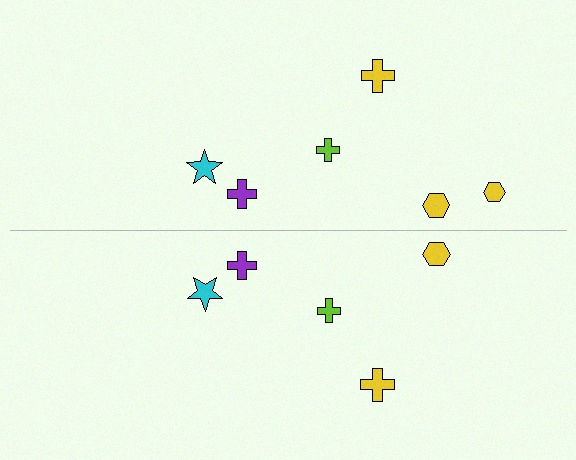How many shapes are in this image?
There are 11 shapes in this image.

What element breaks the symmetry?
A yellow hexagon is missing from the bottom side.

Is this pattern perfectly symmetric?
No, the pattern is not perfectly symmetric. A yellow hexagon is missing from the bottom side.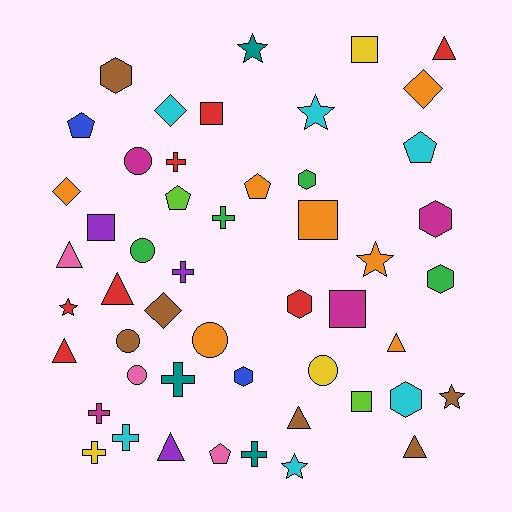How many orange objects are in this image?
There are 7 orange objects.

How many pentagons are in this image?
There are 5 pentagons.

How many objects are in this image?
There are 50 objects.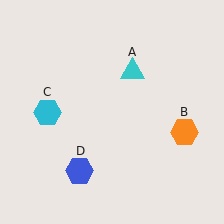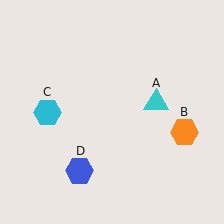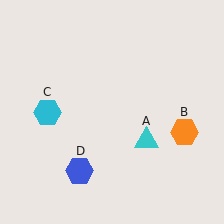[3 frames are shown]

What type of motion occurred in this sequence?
The cyan triangle (object A) rotated clockwise around the center of the scene.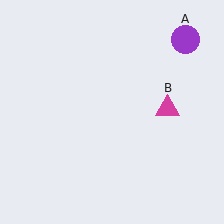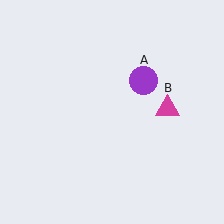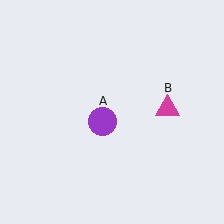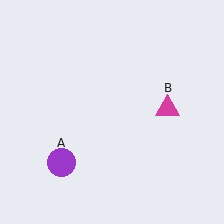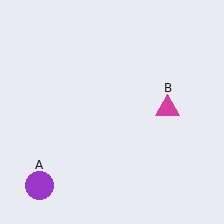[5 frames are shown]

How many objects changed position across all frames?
1 object changed position: purple circle (object A).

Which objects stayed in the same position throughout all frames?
Magenta triangle (object B) remained stationary.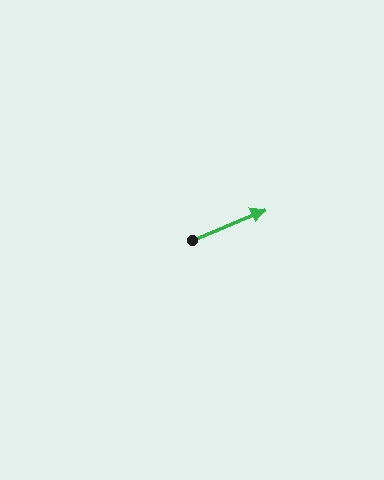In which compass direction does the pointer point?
Northeast.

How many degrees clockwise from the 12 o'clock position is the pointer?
Approximately 67 degrees.